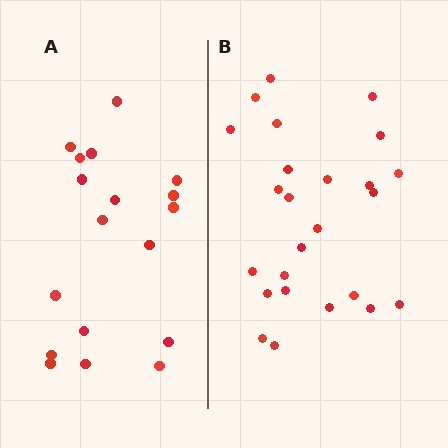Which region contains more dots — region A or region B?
Region B (the right region) has more dots.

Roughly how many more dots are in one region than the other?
Region B has roughly 8 or so more dots than region A.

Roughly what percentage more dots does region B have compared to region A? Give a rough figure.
About 40% more.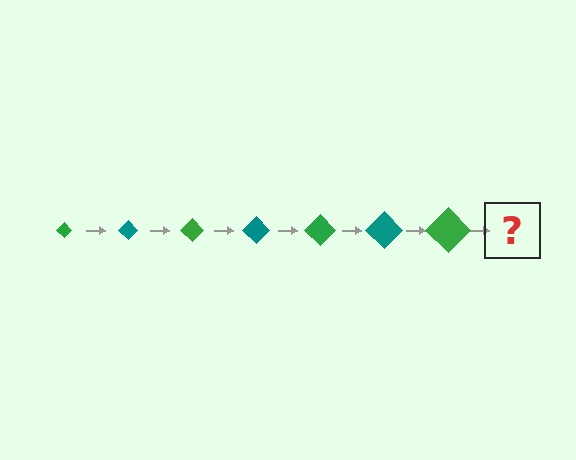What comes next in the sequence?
The next element should be a teal diamond, larger than the previous one.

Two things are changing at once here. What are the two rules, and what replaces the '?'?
The two rules are that the diamond grows larger each step and the color cycles through green and teal. The '?' should be a teal diamond, larger than the previous one.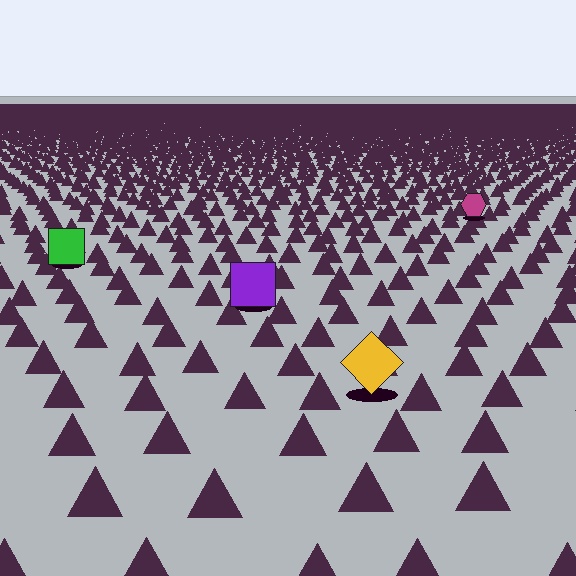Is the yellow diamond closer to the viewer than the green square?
Yes. The yellow diamond is closer — you can tell from the texture gradient: the ground texture is coarser near it.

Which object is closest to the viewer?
The yellow diamond is closest. The texture marks near it are larger and more spread out.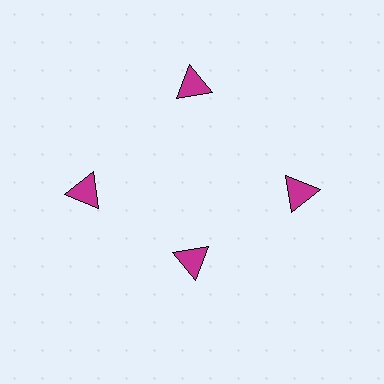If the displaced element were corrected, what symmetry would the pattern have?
It would have 4-fold rotational symmetry — the pattern would map onto itself every 90 degrees.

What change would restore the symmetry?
The symmetry would be restored by moving it outward, back onto the ring so that all 4 triangles sit at equal angles and equal distance from the center.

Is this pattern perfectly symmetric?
No. The 4 magenta triangles are arranged in a ring, but one element near the 6 o'clock position is pulled inward toward the center, breaking the 4-fold rotational symmetry.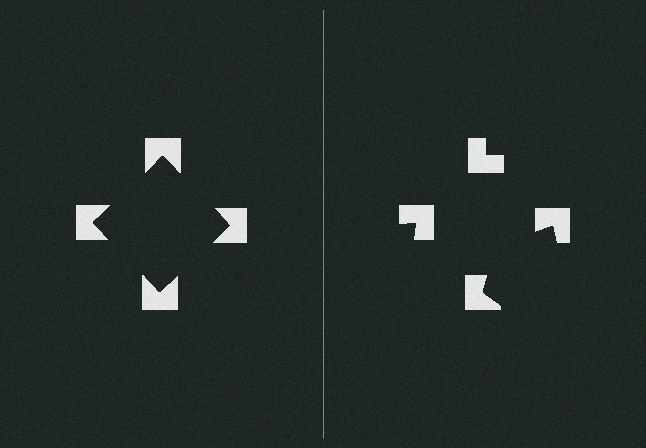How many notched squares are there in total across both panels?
8 — 4 on each side.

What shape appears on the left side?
An illusory square.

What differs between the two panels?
The notched squares are positioned identically on both sides; only the wedge orientations differ. On the left they align to a square; on the right they are misaligned.